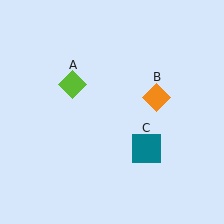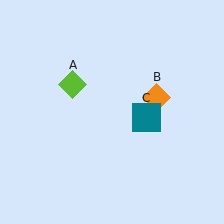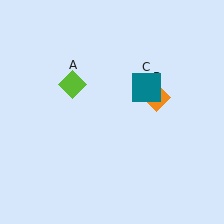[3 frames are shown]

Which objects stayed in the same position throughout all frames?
Lime diamond (object A) and orange diamond (object B) remained stationary.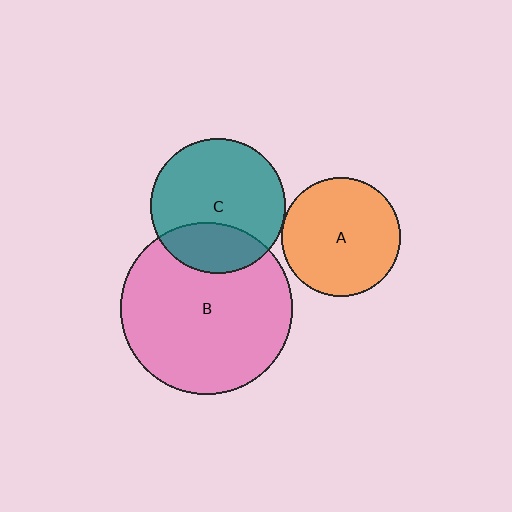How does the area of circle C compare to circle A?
Approximately 1.3 times.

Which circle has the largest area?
Circle B (pink).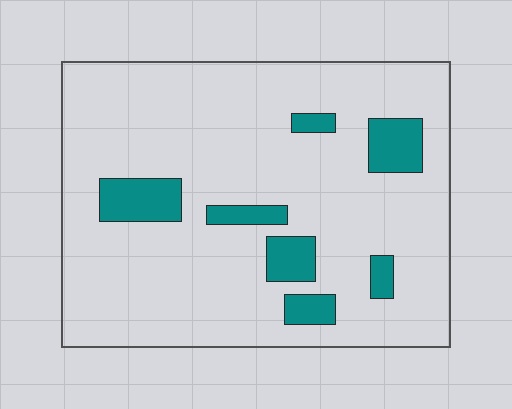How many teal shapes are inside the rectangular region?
7.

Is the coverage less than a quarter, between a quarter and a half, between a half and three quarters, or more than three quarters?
Less than a quarter.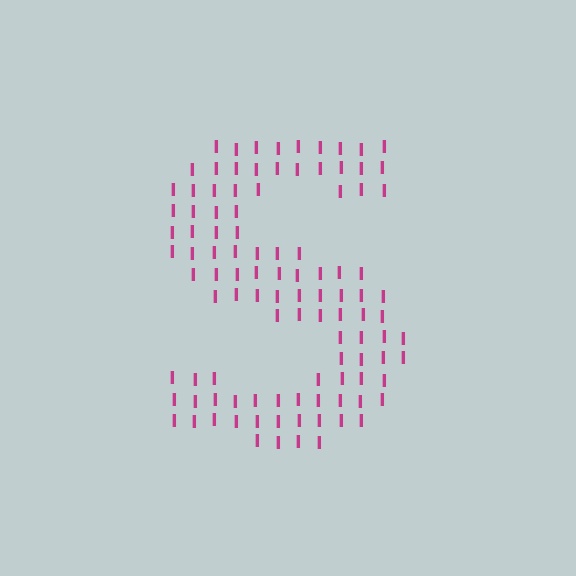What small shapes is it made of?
It is made of small letter I's.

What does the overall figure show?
The overall figure shows the letter S.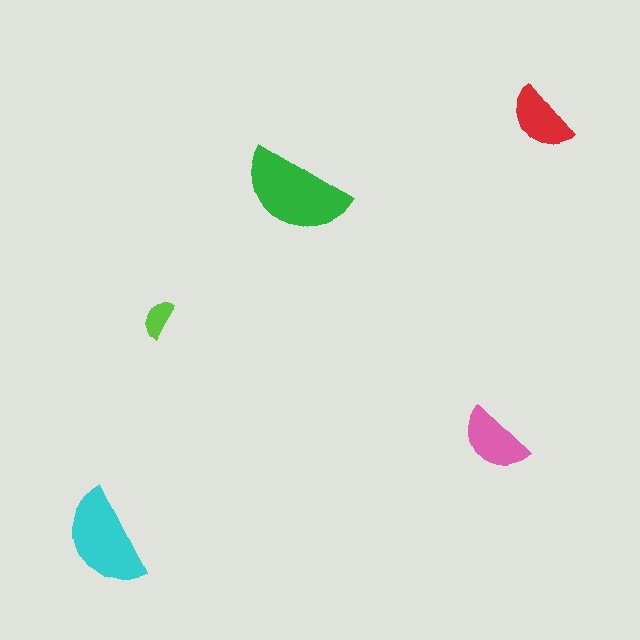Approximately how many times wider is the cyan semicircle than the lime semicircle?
About 2.5 times wider.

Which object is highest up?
The red semicircle is topmost.